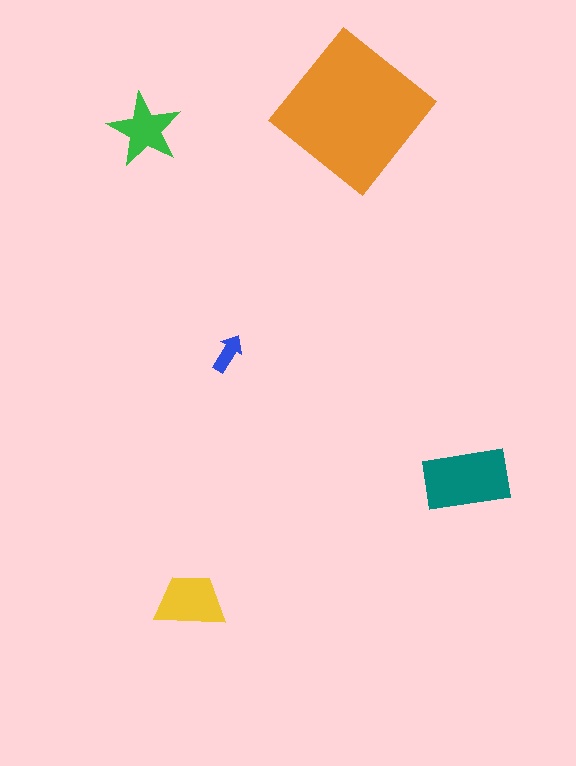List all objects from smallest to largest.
The blue arrow, the green star, the yellow trapezoid, the teal rectangle, the orange diamond.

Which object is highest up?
The orange diamond is topmost.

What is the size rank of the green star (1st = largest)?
4th.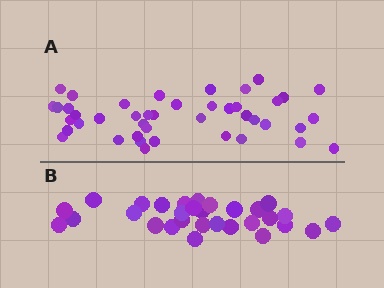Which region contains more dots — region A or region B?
Region A (the top region) has more dots.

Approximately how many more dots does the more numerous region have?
Region A has approximately 15 more dots than region B.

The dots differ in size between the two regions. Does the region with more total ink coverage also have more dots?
No. Region B has more total ink coverage because its dots are larger, but region A actually contains more individual dots. Total area can be misleading — the number of items is what matters here.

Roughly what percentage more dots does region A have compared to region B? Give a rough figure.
About 45% more.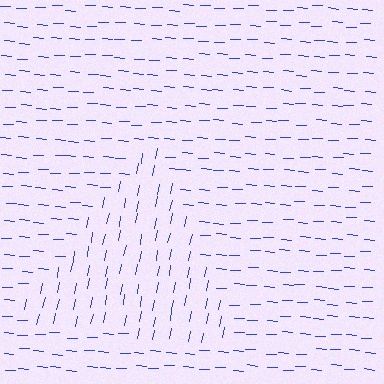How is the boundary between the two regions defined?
The boundary is defined purely by a change in line orientation (approximately 82 degrees difference). All lines are the same color and thickness.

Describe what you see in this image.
The image is filled with small blue line segments. A triangle region in the image has lines oriented differently from the surrounding lines, creating a visible texture boundary.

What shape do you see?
I see a triangle.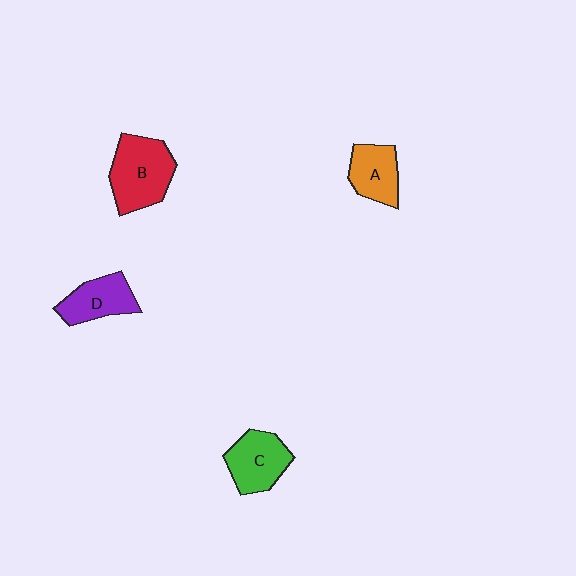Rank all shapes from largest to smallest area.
From largest to smallest: B (red), C (green), D (purple), A (orange).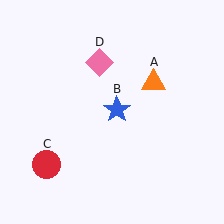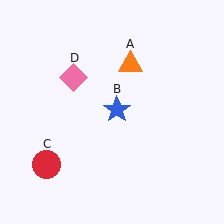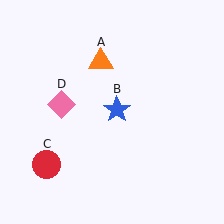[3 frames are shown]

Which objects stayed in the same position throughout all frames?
Blue star (object B) and red circle (object C) remained stationary.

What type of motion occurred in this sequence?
The orange triangle (object A), pink diamond (object D) rotated counterclockwise around the center of the scene.